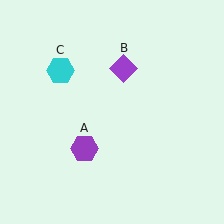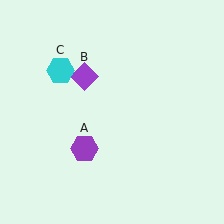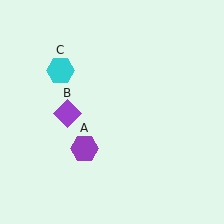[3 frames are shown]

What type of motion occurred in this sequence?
The purple diamond (object B) rotated counterclockwise around the center of the scene.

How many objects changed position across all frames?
1 object changed position: purple diamond (object B).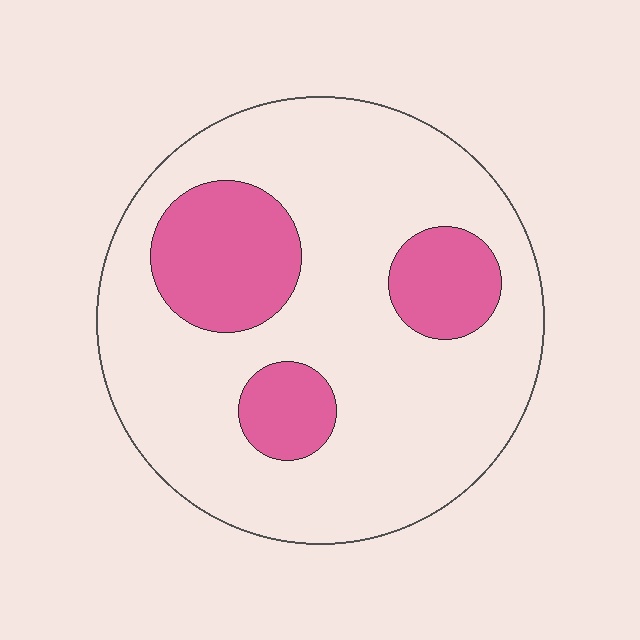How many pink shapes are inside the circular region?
3.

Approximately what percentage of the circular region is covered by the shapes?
Approximately 25%.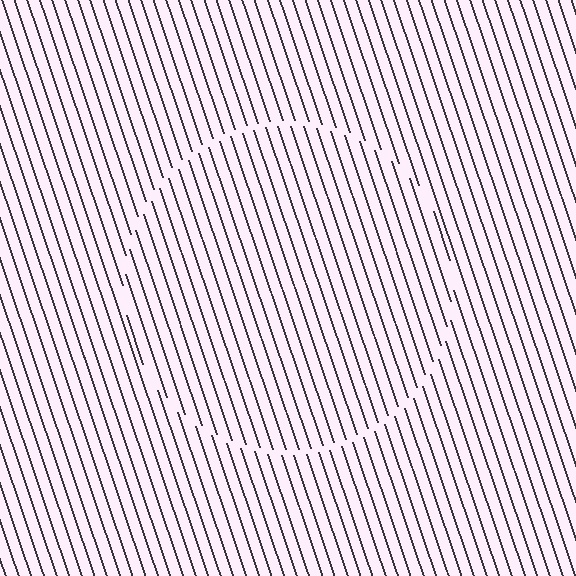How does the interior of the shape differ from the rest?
The interior of the shape contains the same grating, shifted by half a period — the contour is defined by the phase discontinuity where line-ends from the inner and outer gratings abut.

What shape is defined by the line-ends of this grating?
An illusory circle. The interior of the shape contains the same grating, shifted by half a period — the contour is defined by the phase discontinuity where line-ends from the inner and outer gratings abut.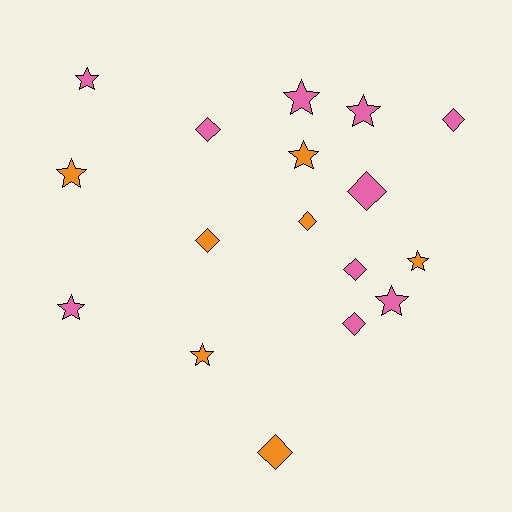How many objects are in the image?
There are 17 objects.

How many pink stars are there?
There are 5 pink stars.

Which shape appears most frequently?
Star, with 9 objects.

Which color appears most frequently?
Pink, with 10 objects.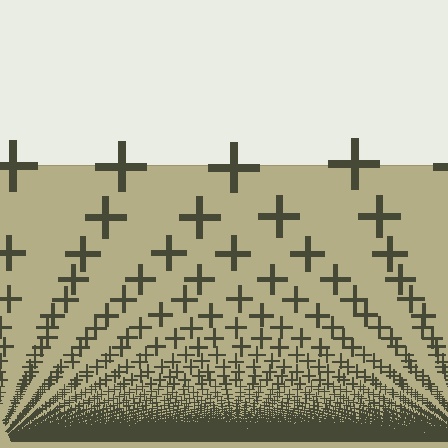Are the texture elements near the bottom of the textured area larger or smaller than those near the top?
Smaller. The gradient is inverted — elements near the bottom are smaller and denser.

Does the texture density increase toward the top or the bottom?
Density increases toward the bottom.